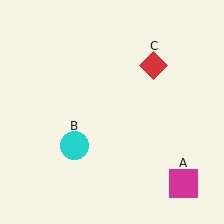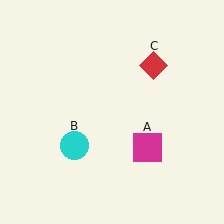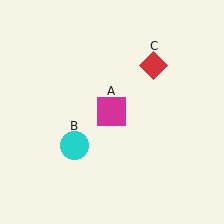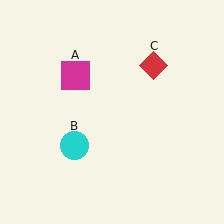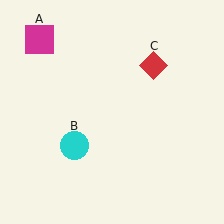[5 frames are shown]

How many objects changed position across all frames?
1 object changed position: magenta square (object A).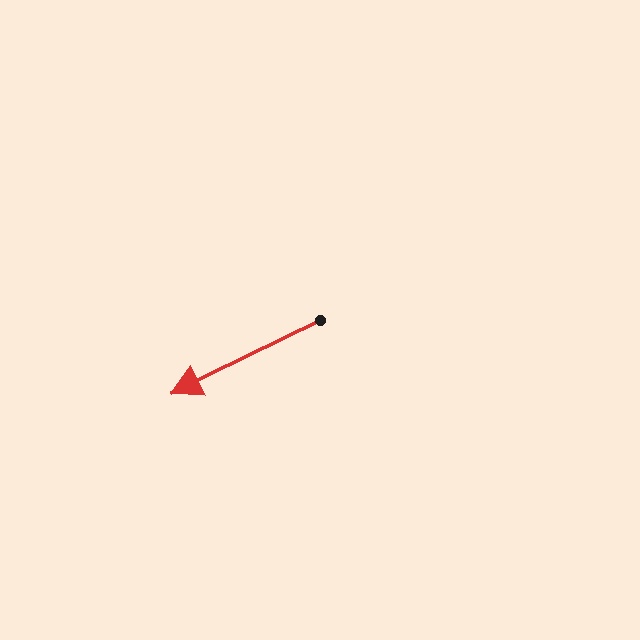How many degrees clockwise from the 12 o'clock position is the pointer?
Approximately 244 degrees.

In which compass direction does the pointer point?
Southwest.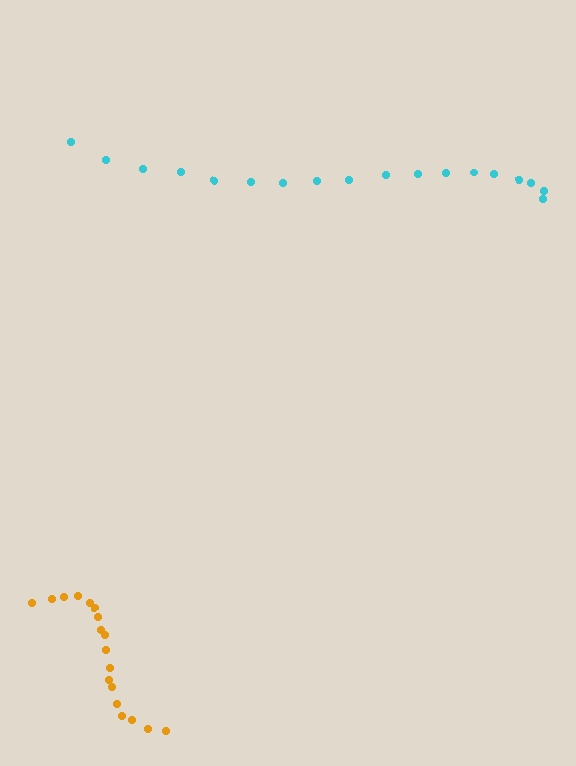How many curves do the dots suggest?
There are 2 distinct paths.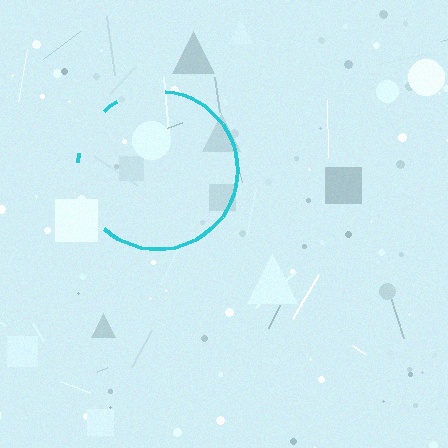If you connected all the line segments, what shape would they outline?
They would outline a circle.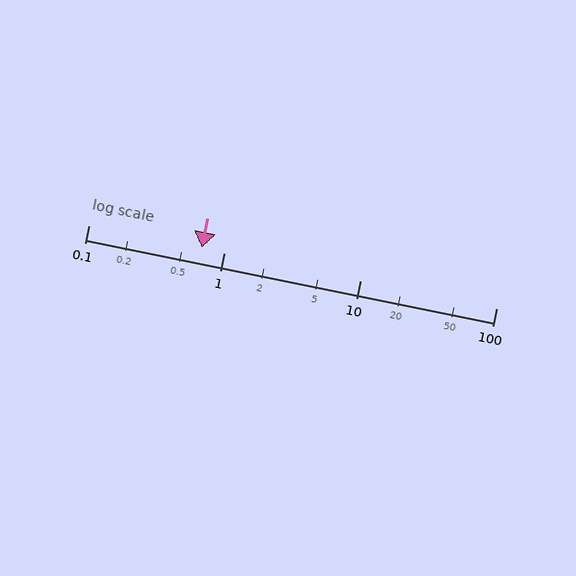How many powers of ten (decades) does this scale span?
The scale spans 3 decades, from 0.1 to 100.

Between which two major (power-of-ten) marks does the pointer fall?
The pointer is between 0.1 and 1.